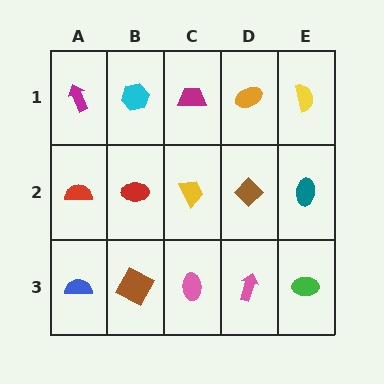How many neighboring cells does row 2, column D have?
4.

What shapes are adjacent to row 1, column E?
A teal ellipse (row 2, column E), an orange ellipse (row 1, column D).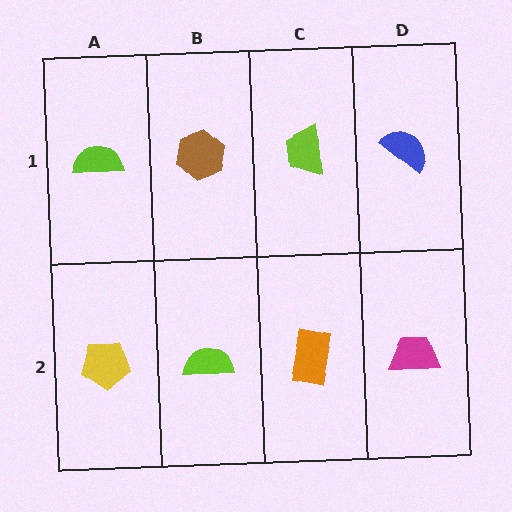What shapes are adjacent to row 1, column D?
A magenta trapezoid (row 2, column D), a lime trapezoid (row 1, column C).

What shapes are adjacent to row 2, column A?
A lime semicircle (row 1, column A), a lime semicircle (row 2, column B).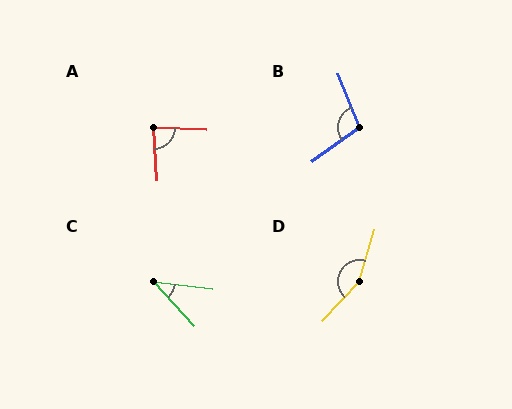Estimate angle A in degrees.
Approximately 84 degrees.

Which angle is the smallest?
C, at approximately 41 degrees.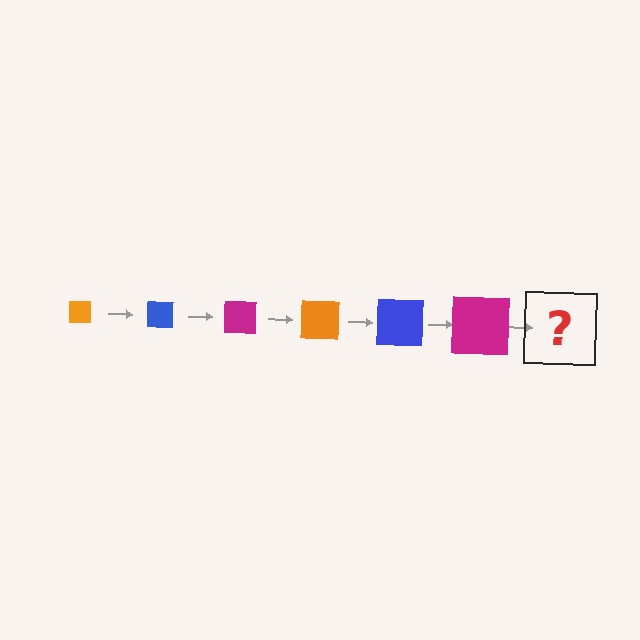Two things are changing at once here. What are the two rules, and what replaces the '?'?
The two rules are that the square grows larger each step and the color cycles through orange, blue, and magenta. The '?' should be an orange square, larger than the previous one.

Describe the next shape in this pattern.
It should be an orange square, larger than the previous one.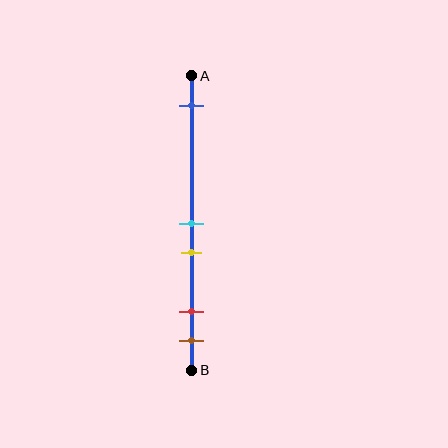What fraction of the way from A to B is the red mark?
The red mark is approximately 80% (0.8) of the way from A to B.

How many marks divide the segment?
There are 5 marks dividing the segment.